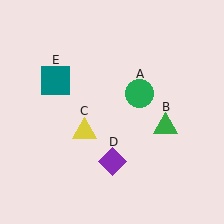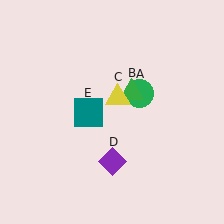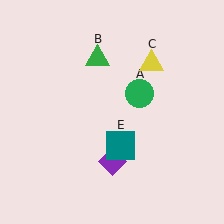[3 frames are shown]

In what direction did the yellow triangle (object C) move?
The yellow triangle (object C) moved up and to the right.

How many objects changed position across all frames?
3 objects changed position: green triangle (object B), yellow triangle (object C), teal square (object E).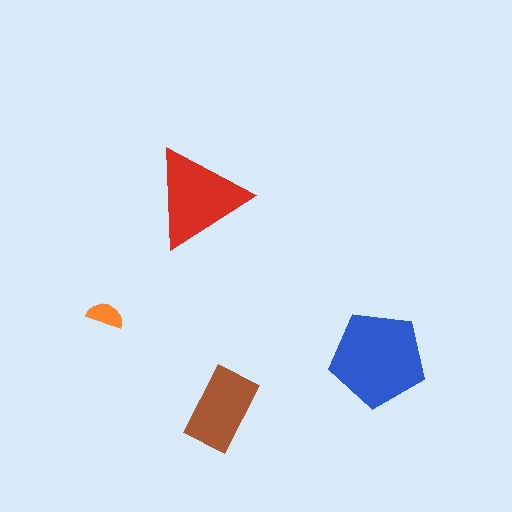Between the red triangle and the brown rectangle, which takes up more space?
The red triangle.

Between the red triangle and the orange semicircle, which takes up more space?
The red triangle.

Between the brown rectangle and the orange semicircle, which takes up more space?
The brown rectangle.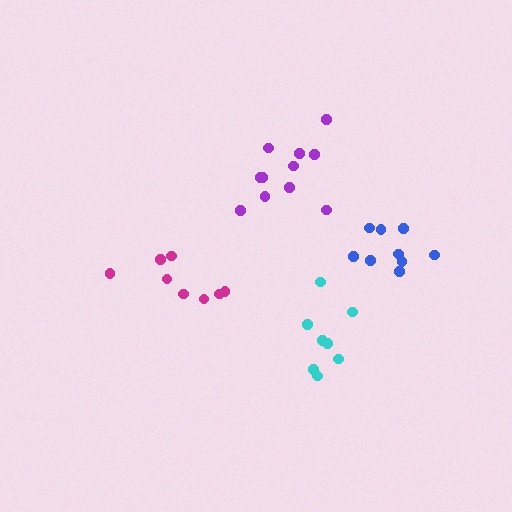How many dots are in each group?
Group 1: 8 dots, Group 2: 11 dots, Group 3: 9 dots, Group 4: 8 dots (36 total).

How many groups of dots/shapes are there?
There are 4 groups.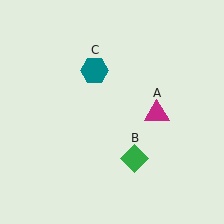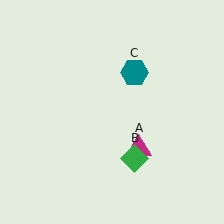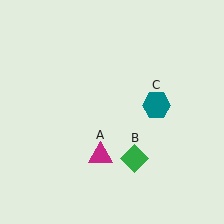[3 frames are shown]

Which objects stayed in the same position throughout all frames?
Green diamond (object B) remained stationary.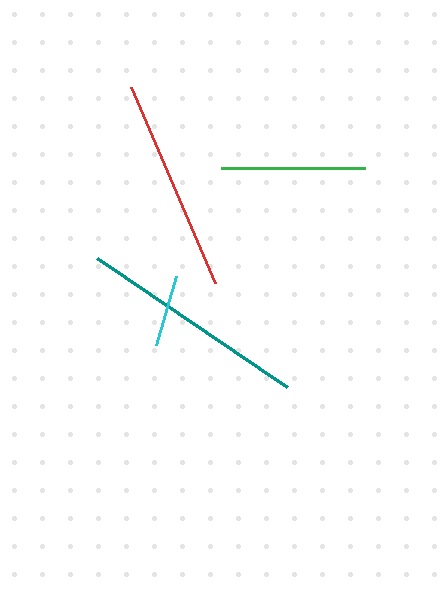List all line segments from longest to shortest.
From longest to shortest: teal, red, green, cyan.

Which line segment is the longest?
The teal line is the longest at approximately 230 pixels.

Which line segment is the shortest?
The cyan line is the shortest at approximately 72 pixels.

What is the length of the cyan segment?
The cyan segment is approximately 72 pixels long.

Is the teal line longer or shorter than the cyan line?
The teal line is longer than the cyan line.